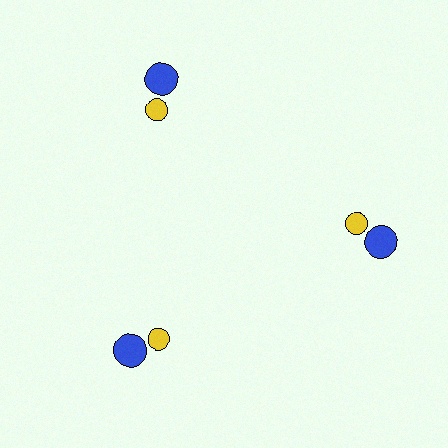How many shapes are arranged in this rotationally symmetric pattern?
There are 6 shapes, arranged in 3 groups of 2.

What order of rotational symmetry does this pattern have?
This pattern has 3-fold rotational symmetry.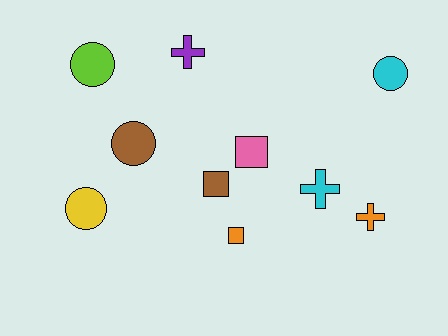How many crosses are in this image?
There are 3 crosses.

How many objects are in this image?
There are 10 objects.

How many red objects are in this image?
There are no red objects.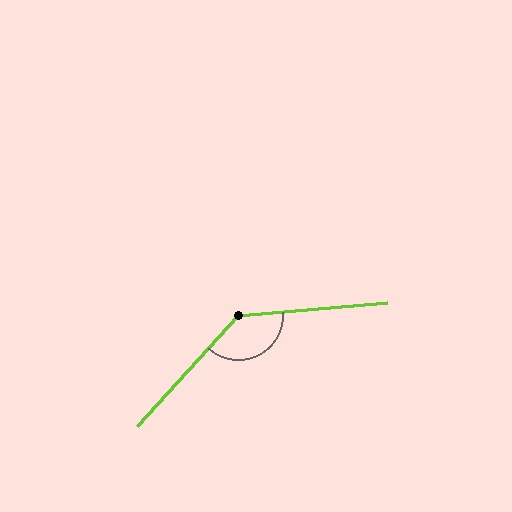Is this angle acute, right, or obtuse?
It is obtuse.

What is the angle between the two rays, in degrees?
Approximately 137 degrees.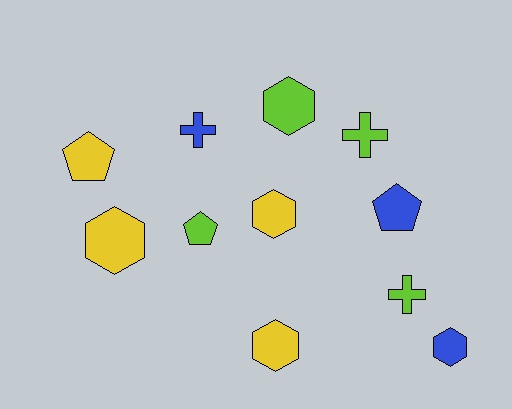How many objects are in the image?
There are 11 objects.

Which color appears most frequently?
Lime, with 4 objects.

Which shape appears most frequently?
Hexagon, with 5 objects.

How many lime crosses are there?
There are 2 lime crosses.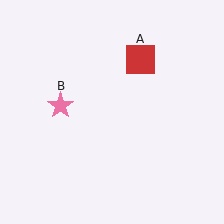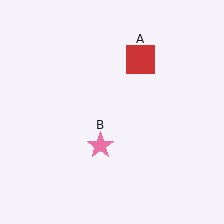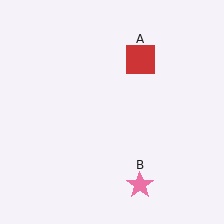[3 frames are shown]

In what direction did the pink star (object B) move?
The pink star (object B) moved down and to the right.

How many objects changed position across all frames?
1 object changed position: pink star (object B).